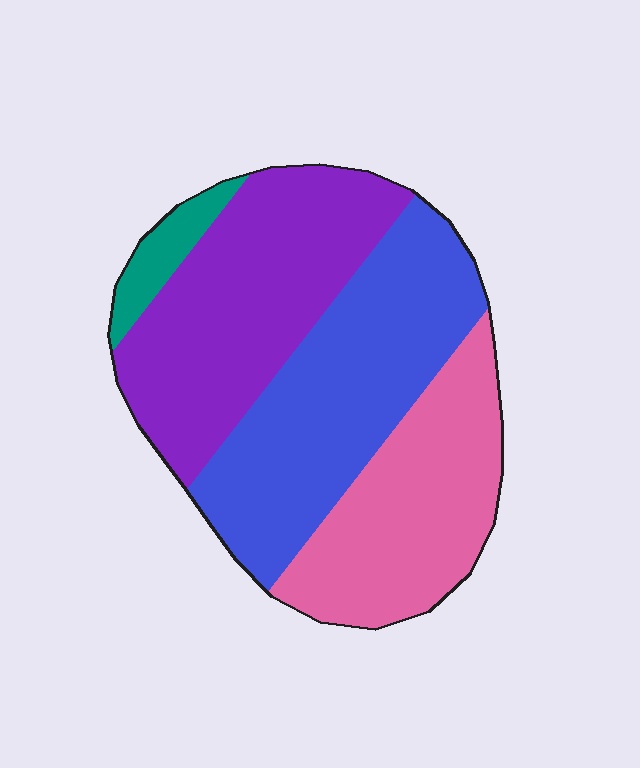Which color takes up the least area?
Teal, at roughly 5%.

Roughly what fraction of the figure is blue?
Blue takes up about one third (1/3) of the figure.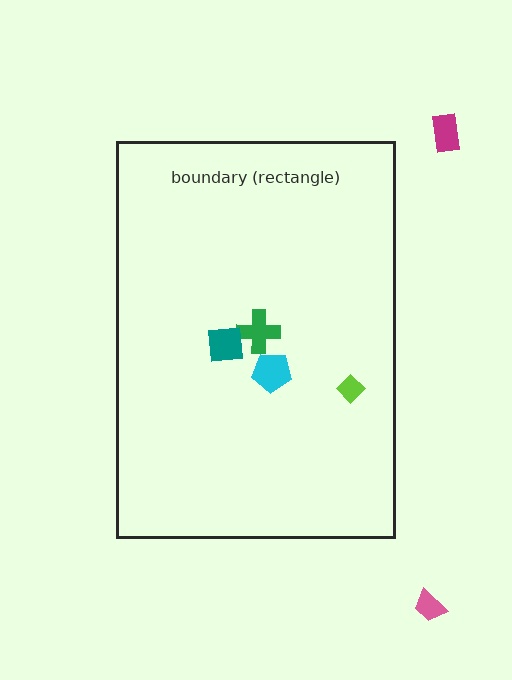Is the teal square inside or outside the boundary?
Inside.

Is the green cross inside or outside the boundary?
Inside.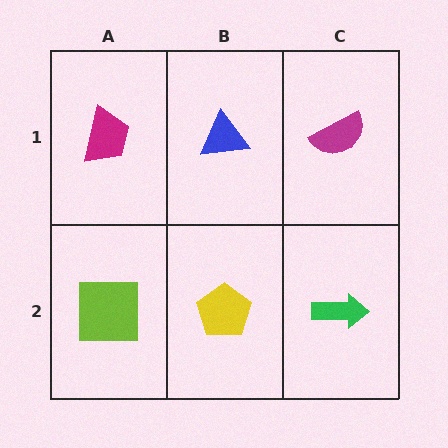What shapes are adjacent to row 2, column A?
A magenta trapezoid (row 1, column A), a yellow pentagon (row 2, column B).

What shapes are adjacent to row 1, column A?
A lime square (row 2, column A), a blue triangle (row 1, column B).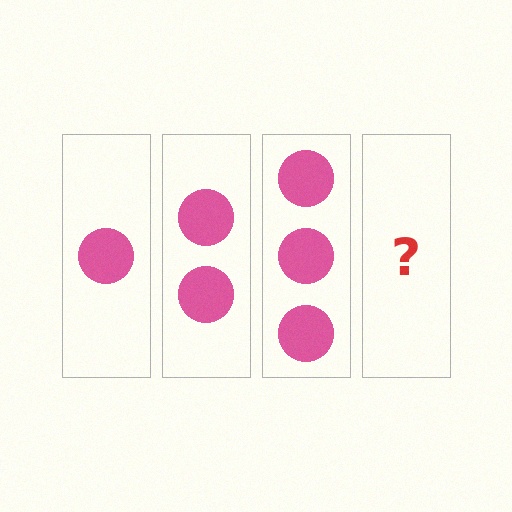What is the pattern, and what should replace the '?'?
The pattern is that each step adds one more circle. The '?' should be 4 circles.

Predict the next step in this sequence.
The next step is 4 circles.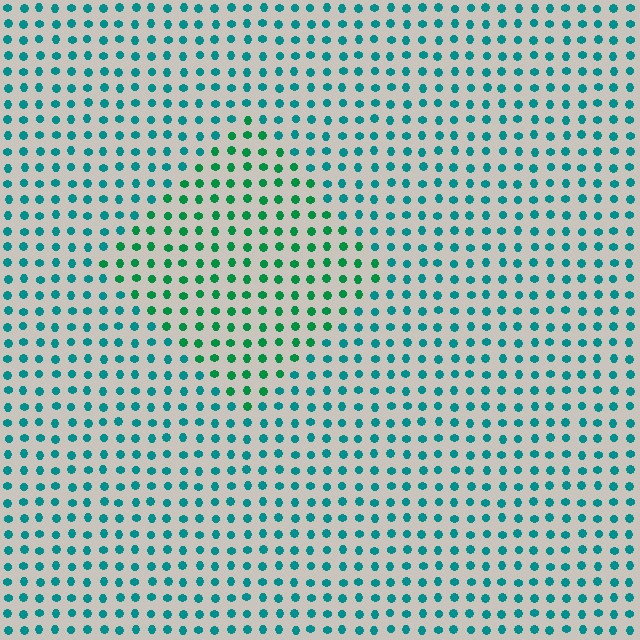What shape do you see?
I see a diamond.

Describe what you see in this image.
The image is filled with small teal elements in a uniform arrangement. A diamond-shaped region is visible where the elements are tinted to a slightly different hue, forming a subtle color boundary.